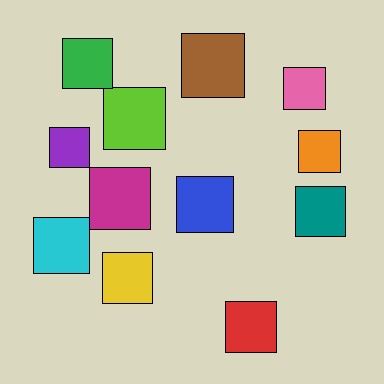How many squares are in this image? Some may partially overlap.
There are 12 squares.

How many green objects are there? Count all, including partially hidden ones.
There is 1 green object.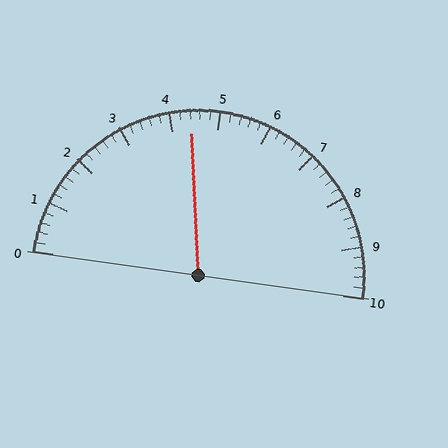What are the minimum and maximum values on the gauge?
The gauge ranges from 0 to 10.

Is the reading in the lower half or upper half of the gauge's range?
The reading is in the lower half of the range (0 to 10).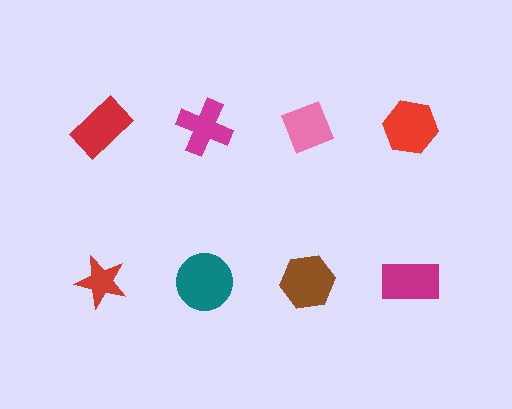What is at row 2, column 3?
A brown hexagon.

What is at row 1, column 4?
A red hexagon.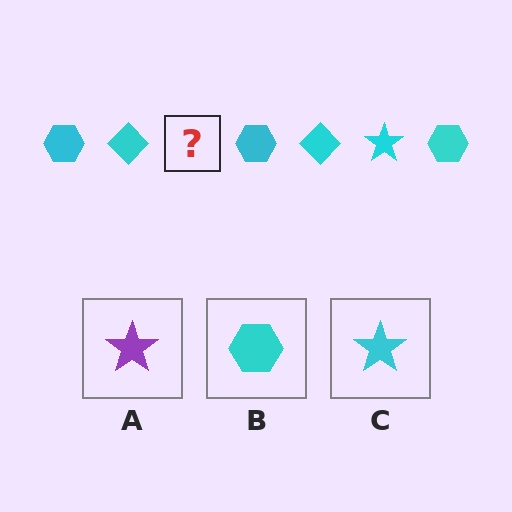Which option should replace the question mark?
Option C.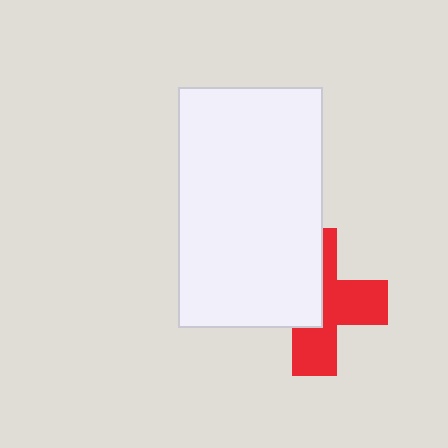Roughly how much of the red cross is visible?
About half of it is visible (roughly 52%).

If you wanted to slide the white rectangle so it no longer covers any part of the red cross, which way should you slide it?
Slide it left — that is the most direct way to separate the two shapes.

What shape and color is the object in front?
The object in front is a white rectangle.